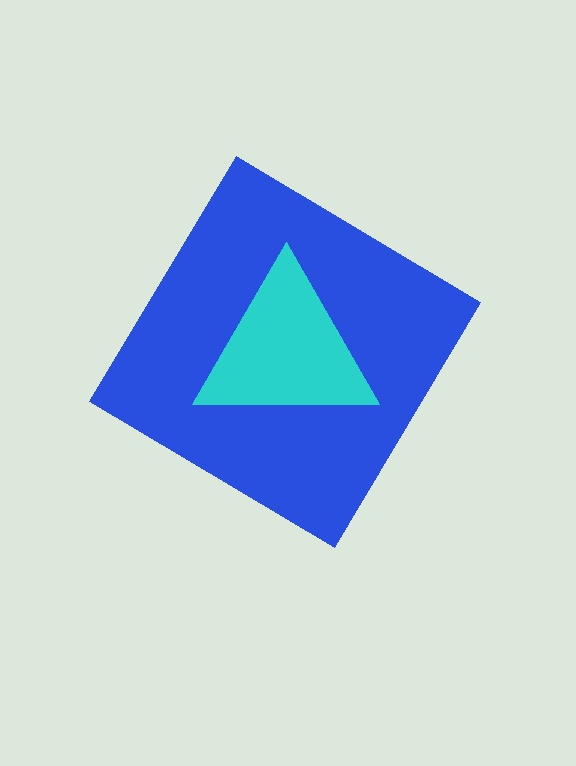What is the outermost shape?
The blue diamond.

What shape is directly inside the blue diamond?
The cyan triangle.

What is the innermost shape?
The cyan triangle.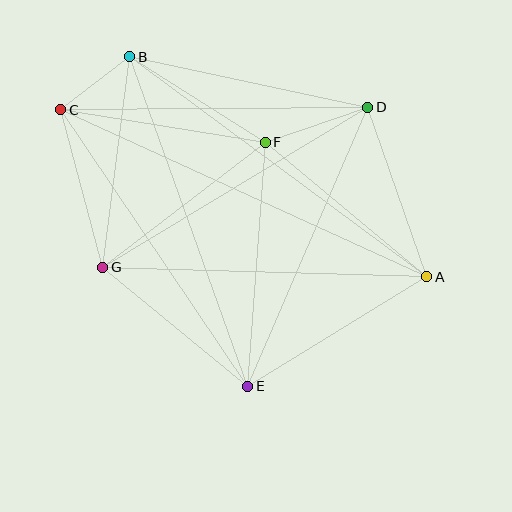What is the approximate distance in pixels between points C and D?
The distance between C and D is approximately 307 pixels.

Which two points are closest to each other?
Points B and C are closest to each other.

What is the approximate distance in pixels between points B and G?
The distance between B and G is approximately 212 pixels.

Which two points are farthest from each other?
Points A and C are farthest from each other.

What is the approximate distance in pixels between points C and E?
The distance between C and E is approximately 334 pixels.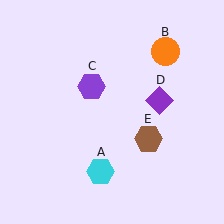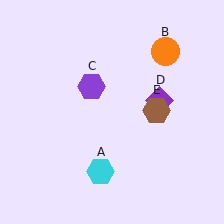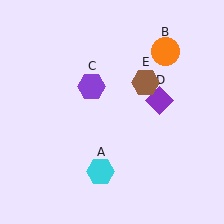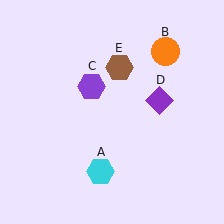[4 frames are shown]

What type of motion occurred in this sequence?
The brown hexagon (object E) rotated counterclockwise around the center of the scene.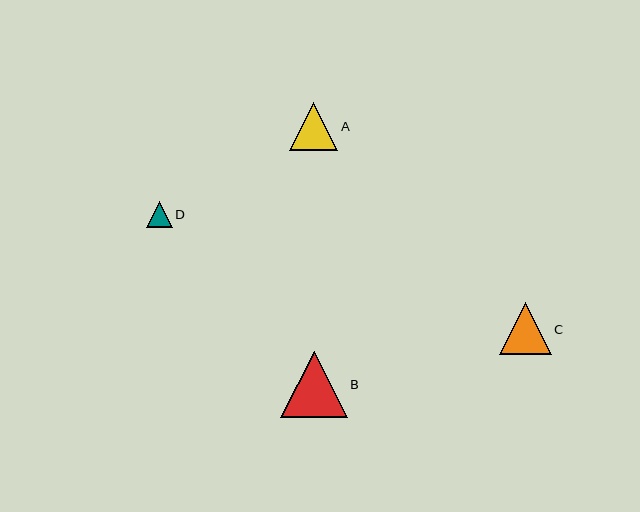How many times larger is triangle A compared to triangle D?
Triangle A is approximately 1.9 times the size of triangle D.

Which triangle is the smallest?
Triangle D is the smallest with a size of approximately 26 pixels.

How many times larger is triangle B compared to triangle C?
Triangle B is approximately 1.3 times the size of triangle C.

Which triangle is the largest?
Triangle B is the largest with a size of approximately 67 pixels.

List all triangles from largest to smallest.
From largest to smallest: B, C, A, D.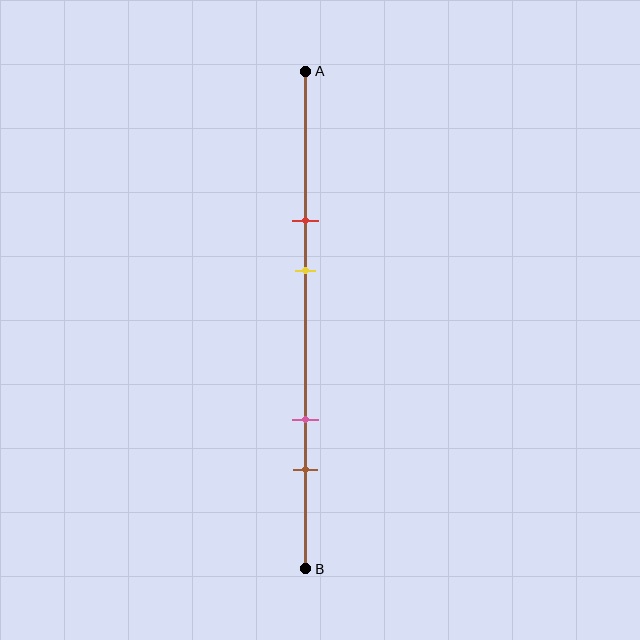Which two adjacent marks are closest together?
The red and yellow marks are the closest adjacent pair.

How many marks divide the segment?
There are 4 marks dividing the segment.